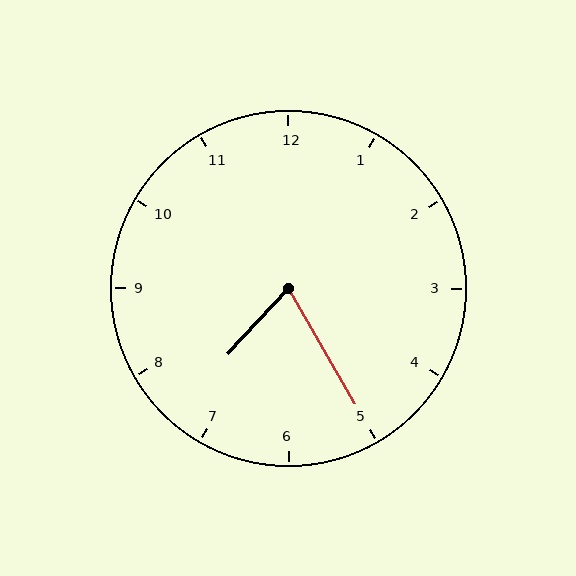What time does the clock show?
7:25.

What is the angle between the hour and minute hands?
Approximately 72 degrees.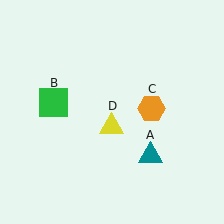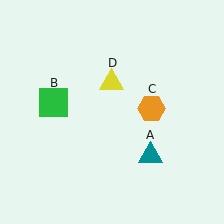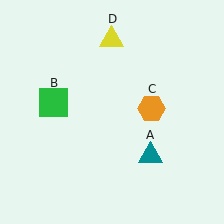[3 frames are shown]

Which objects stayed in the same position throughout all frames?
Teal triangle (object A) and green square (object B) and orange hexagon (object C) remained stationary.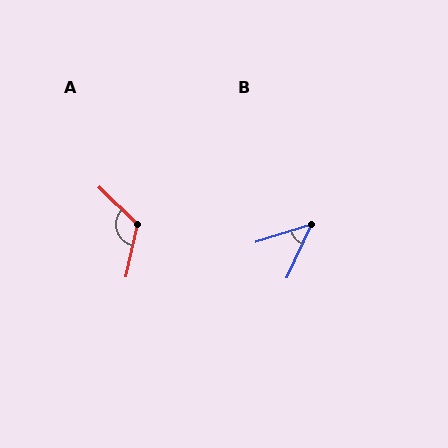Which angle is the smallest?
B, at approximately 48 degrees.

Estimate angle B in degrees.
Approximately 48 degrees.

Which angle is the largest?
A, at approximately 122 degrees.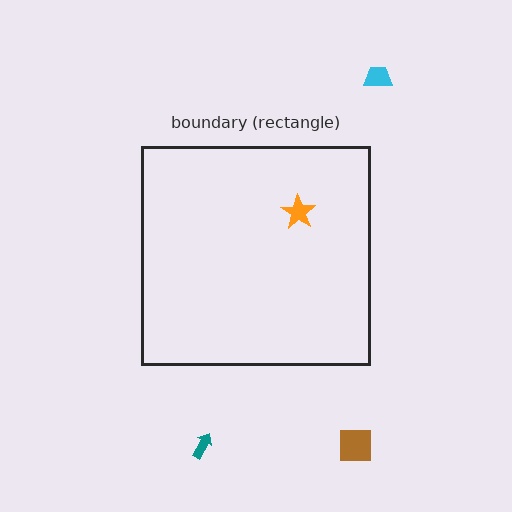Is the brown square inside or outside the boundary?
Outside.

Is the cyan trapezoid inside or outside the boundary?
Outside.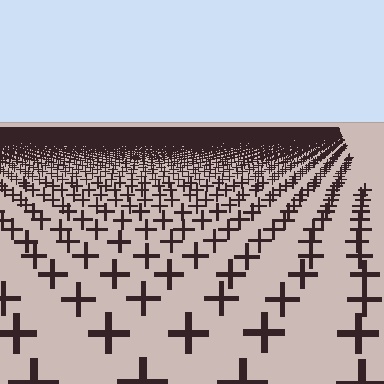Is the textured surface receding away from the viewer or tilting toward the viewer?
The surface is receding away from the viewer. Texture elements get smaller and denser toward the top.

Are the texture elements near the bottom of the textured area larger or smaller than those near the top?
Larger. Near the bottom, elements are closer to the viewer and appear at a bigger on-screen size.